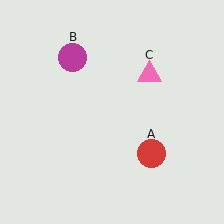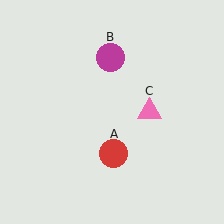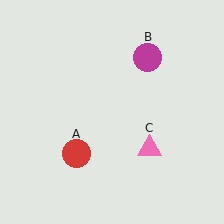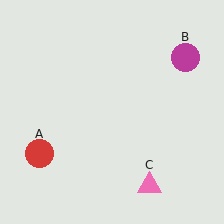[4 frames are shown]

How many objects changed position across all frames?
3 objects changed position: red circle (object A), magenta circle (object B), pink triangle (object C).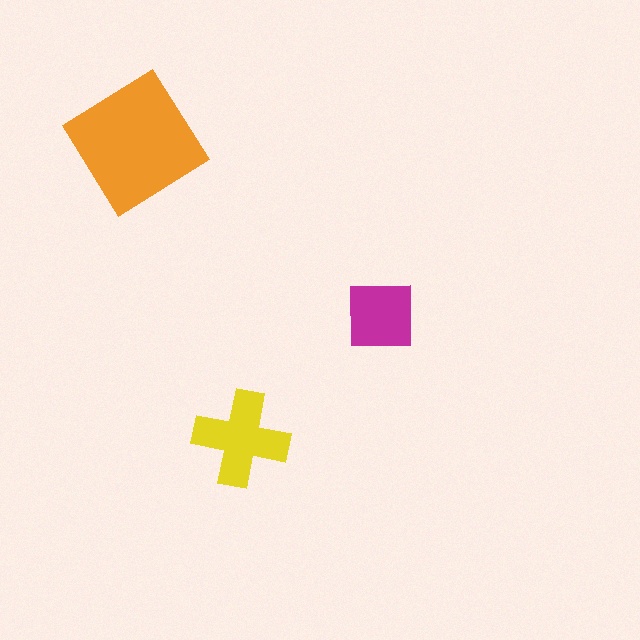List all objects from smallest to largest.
The magenta square, the yellow cross, the orange diamond.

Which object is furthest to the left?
The orange diamond is leftmost.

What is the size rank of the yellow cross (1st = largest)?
2nd.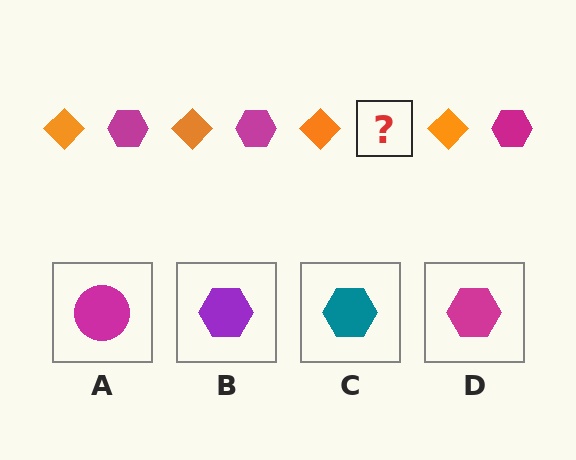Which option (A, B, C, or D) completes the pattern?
D.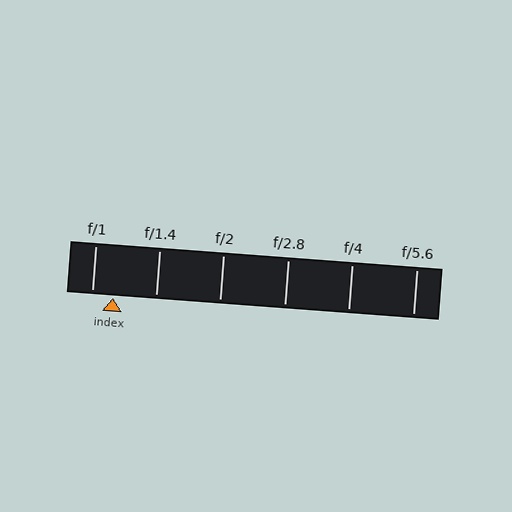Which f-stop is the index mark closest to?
The index mark is closest to f/1.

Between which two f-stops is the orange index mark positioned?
The index mark is between f/1 and f/1.4.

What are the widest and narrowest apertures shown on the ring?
The widest aperture shown is f/1 and the narrowest is f/5.6.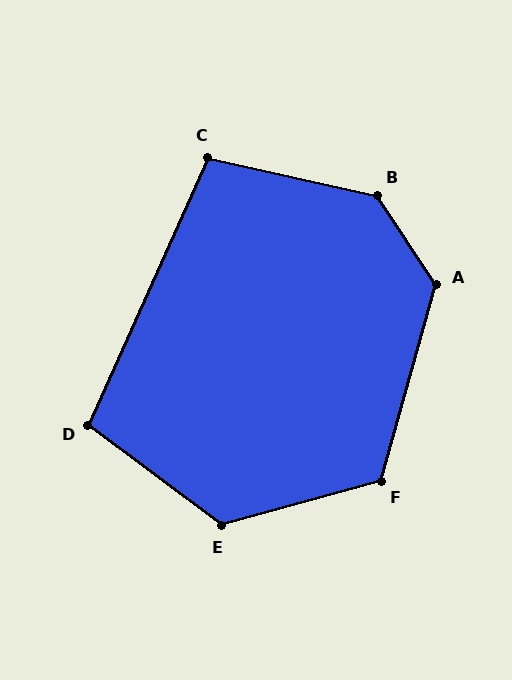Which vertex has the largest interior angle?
B, at approximately 136 degrees.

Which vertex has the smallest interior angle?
C, at approximately 102 degrees.